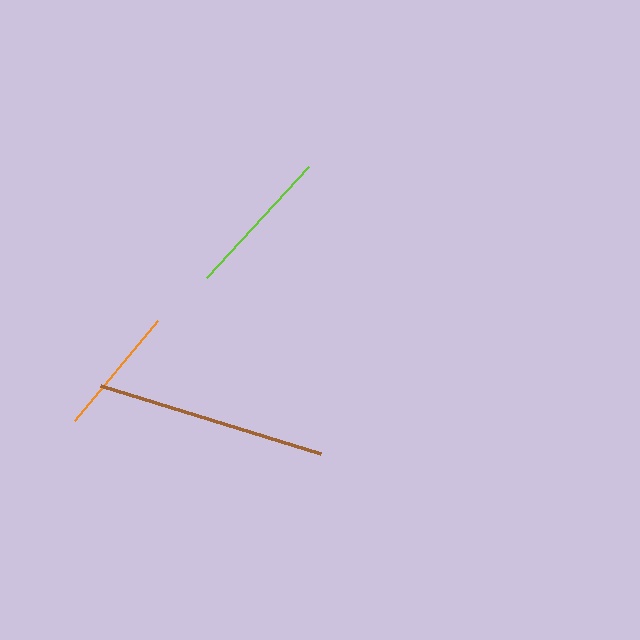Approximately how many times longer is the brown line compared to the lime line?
The brown line is approximately 1.5 times the length of the lime line.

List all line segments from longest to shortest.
From longest to shortest: brown, lime, orange.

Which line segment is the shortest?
The orange line is the shortest at approximately 131 pixels.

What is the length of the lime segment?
The lime segment is approximately 151 pixels long.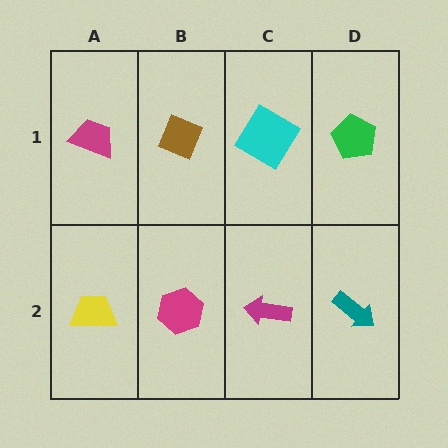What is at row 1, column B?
A brown diamond.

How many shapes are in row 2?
4 shapes.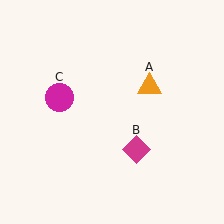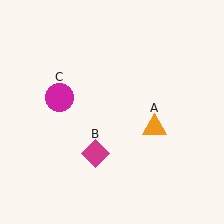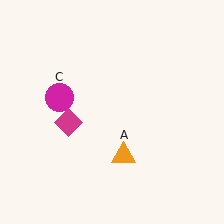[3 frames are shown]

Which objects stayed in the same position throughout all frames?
Magenta circle (object C) remained stationary.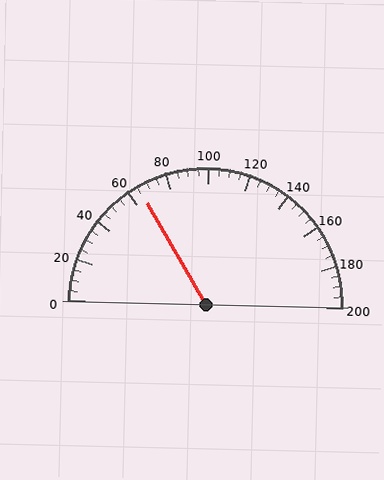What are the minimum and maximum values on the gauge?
The gauge ranges from 0 to 200.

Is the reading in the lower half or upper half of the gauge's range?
The reading is in the lower half of the range (0 to 200).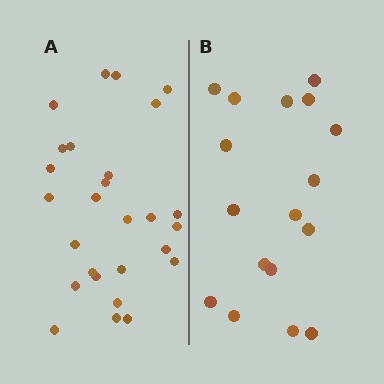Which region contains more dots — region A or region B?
Region A (the left region) has more dots.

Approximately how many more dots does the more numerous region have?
Region A has roughly 10 or so more dots than region B.